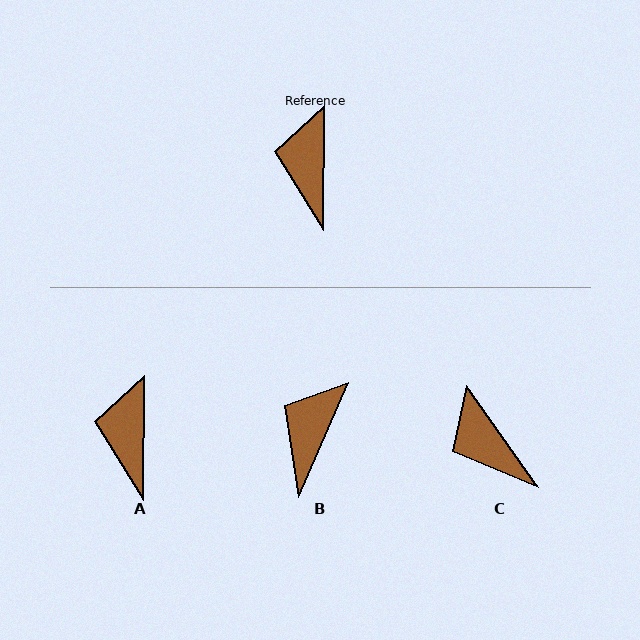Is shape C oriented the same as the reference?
No, it is off by about 36 degrees.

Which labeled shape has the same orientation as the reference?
A.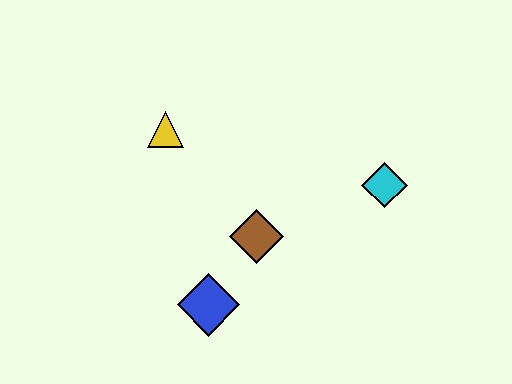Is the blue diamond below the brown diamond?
Yes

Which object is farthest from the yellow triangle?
The cyan diamond is farthest from the yellow triangle.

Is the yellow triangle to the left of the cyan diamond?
Yes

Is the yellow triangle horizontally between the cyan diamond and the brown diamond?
No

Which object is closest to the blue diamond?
The brown diamond is closest to the blue diamond.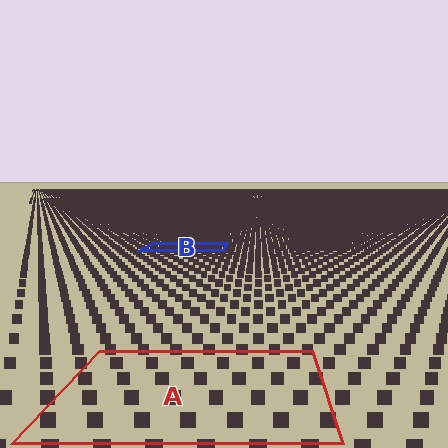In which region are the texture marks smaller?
The texture marks are smaller in region B, because it is farther away.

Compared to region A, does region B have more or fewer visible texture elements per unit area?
Region B has more texture elements per unit area — they are packed more densely because it is farther away.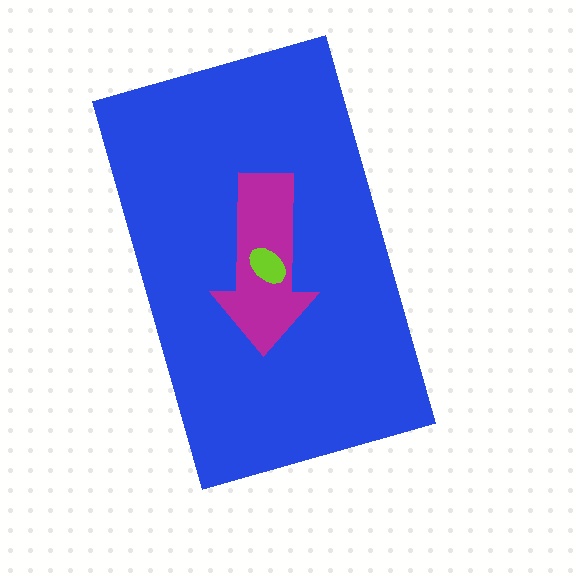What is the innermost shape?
The lime ellipse.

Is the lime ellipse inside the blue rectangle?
Yes.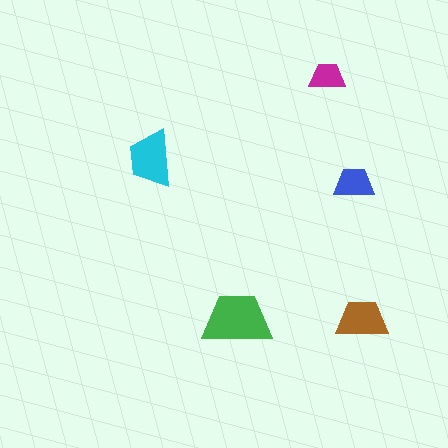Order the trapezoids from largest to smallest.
the green one, the cyan one, the brown one, the blue one, the magenta one.